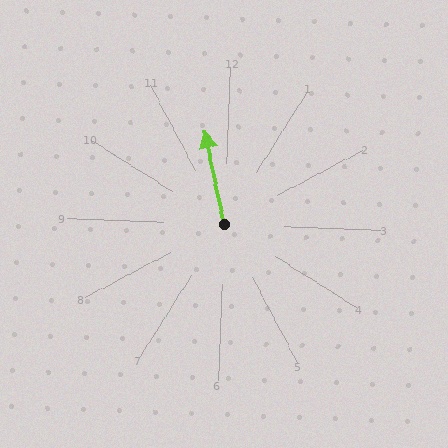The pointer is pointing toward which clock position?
Roughly 12 o'clock.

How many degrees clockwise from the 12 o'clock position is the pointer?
Approximately 346 degrees.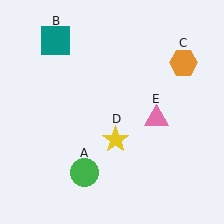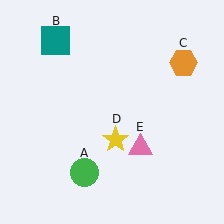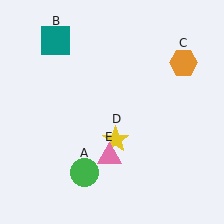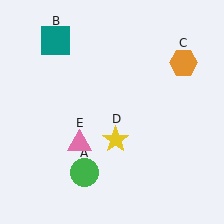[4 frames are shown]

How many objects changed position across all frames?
1 object changed position: pink triangle (object E).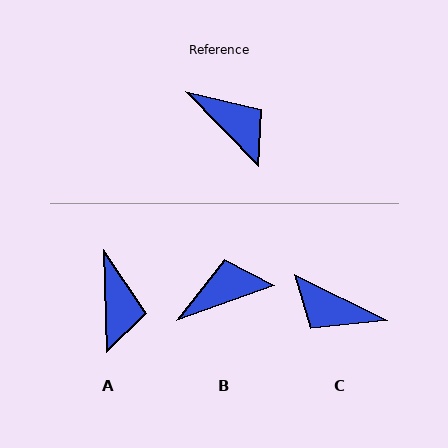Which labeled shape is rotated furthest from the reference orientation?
C, about 161 degrees away.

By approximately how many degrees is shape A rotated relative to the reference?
Approximately 43 degrees clockwise.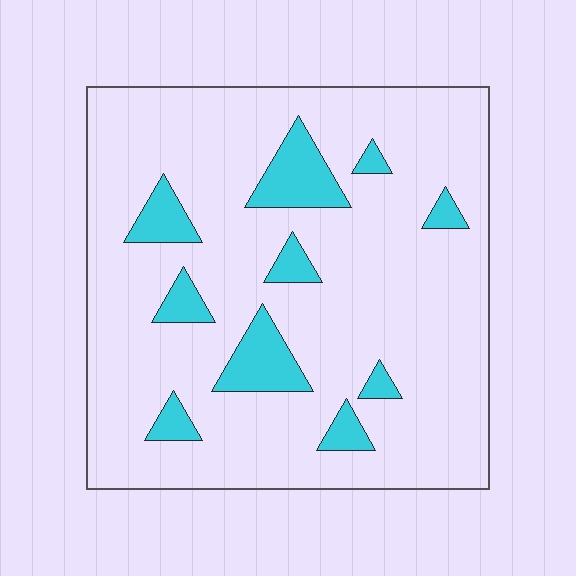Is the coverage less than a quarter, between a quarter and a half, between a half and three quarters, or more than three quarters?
Less than a quarter.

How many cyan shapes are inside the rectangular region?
10.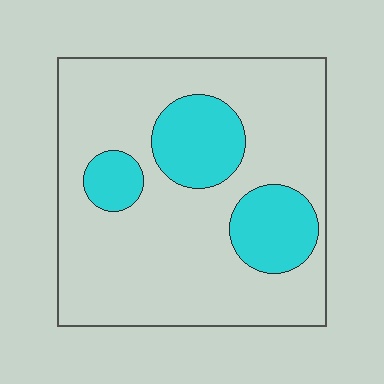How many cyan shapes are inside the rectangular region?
3.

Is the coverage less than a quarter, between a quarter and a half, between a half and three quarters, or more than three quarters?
Less than a quarter.